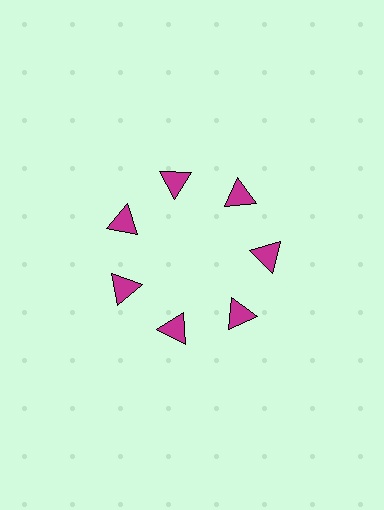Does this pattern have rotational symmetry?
Yes, this pattern has 7-fold rotational symmetry. It looks the same after rotating 51 degrees around the center.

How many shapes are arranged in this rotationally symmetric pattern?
There are 7 shapes, arranged in 7 groups of 1.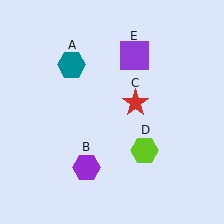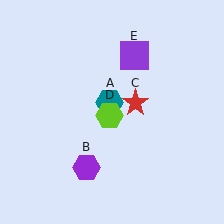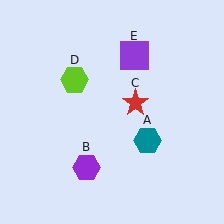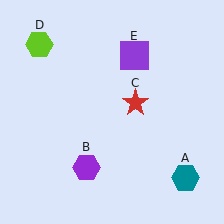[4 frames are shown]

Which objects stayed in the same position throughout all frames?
Purple hexagon (object B) and red star (object C) and purple square (object E) remained stationary.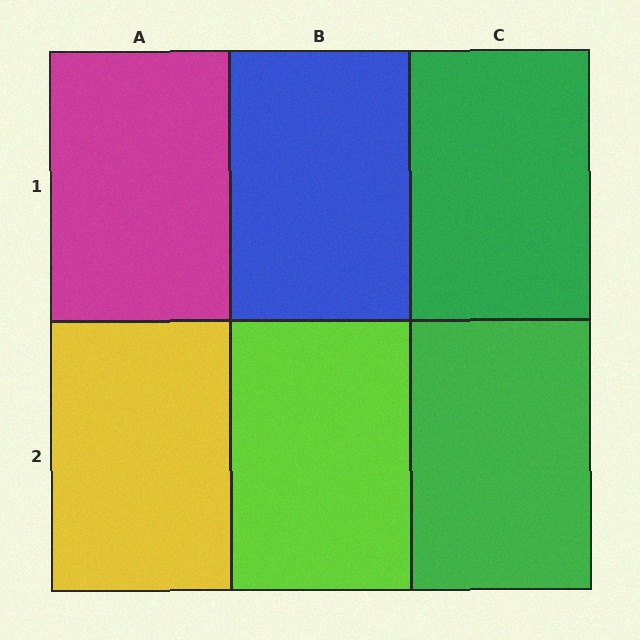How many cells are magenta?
1 cell is magenta.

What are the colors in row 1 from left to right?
Magenta, blue, green.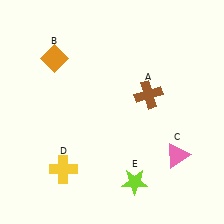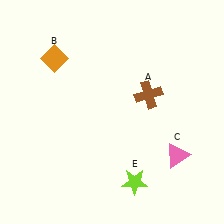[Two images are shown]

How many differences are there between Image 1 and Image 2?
There is 1 difference between the two images.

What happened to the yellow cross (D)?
The yellow cross (D) was removed in Image 2. It was in the bottom-left area of Image 1.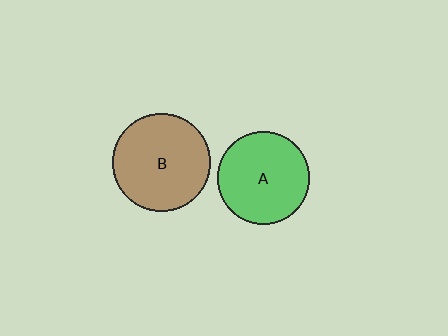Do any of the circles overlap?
No, none of the circles overlap.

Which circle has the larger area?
Circle B (brown).